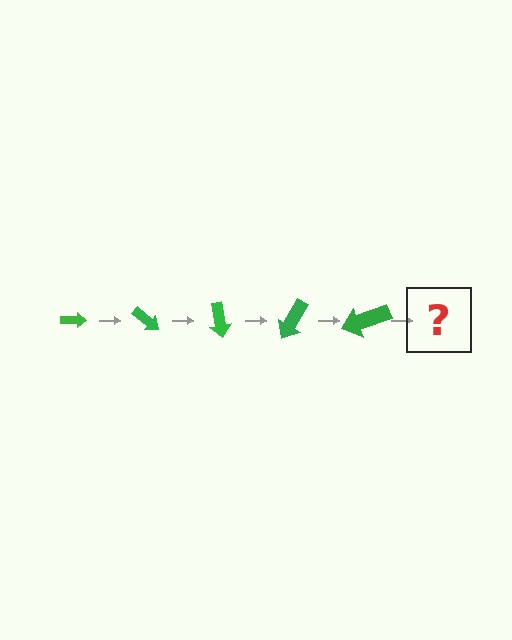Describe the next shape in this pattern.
It should be an arrow, larger than the previous one and rotated 200 degrees from the start.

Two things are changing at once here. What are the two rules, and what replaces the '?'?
The two rules are that the arrow grows larger each step and it rotates 40 degrees each step. The '?' should be an arrow, larger than the previous one and rotated 200 degrees from the start.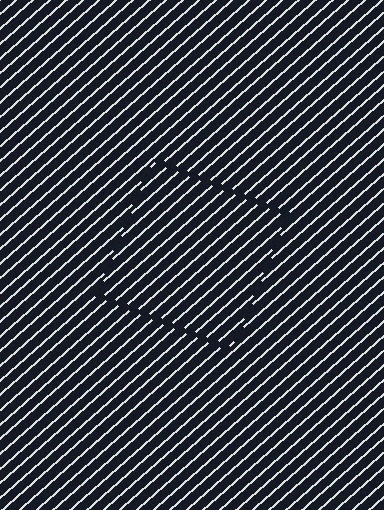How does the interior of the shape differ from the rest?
The interior of the shape contains the same grating, shifted by half a period — the contour is defined by the phase discontinuity where line-ends from the inner and outer gratings abut.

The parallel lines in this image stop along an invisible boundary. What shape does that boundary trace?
An illusory square. The interior of the shape contains the same grating, shifted by half a period — the contour is defined by the phase discontinuity where line-ends from the inner and outer gratings abut.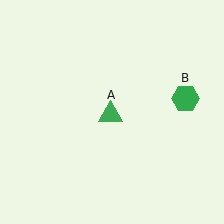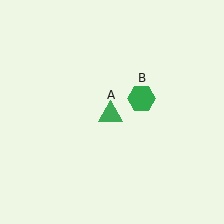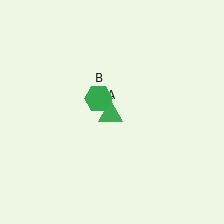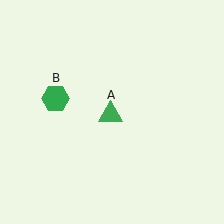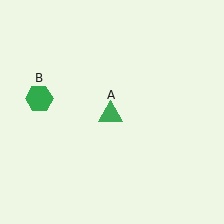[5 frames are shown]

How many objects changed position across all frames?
1 object changed position: green hexagon (object B).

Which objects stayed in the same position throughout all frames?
Green triangle (object A) remained stationary.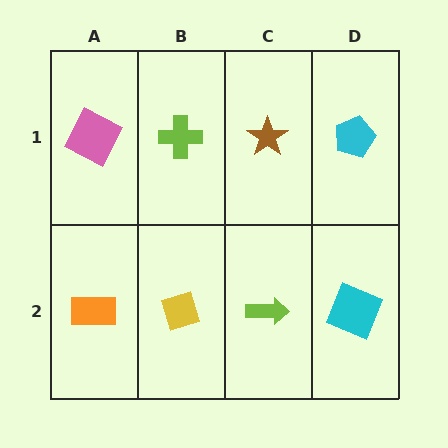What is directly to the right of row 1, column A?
A lime cross.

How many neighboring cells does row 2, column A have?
2.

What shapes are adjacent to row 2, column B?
A lime cross (row 1, column B), an orange rectangle (row 2, column A), a lime arrow (row 2, column C).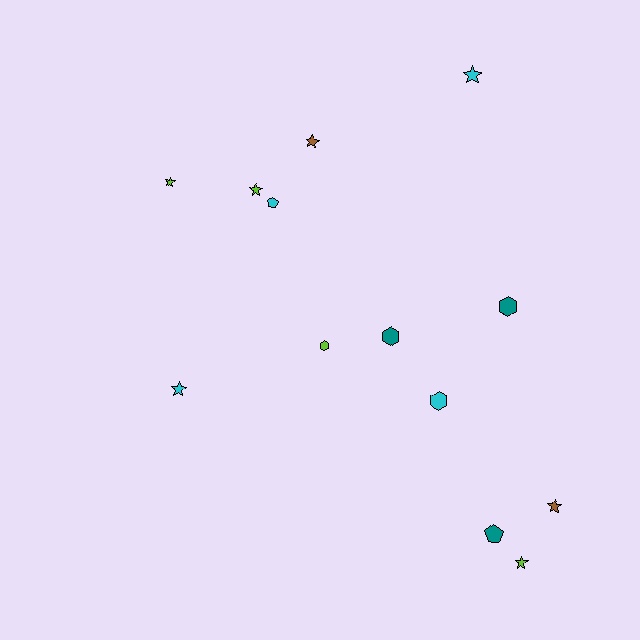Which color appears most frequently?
Cyan, with 4 objects.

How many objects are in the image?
There are 13 objects.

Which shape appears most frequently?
Star, with 7 objects.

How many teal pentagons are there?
There is 1 teal pentagon.